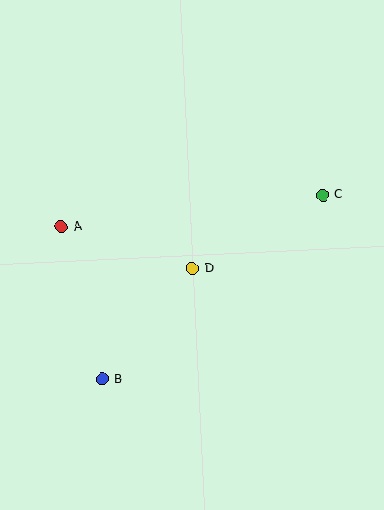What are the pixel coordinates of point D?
Point D is at (193, 269).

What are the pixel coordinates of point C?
Point C is at (323, 195).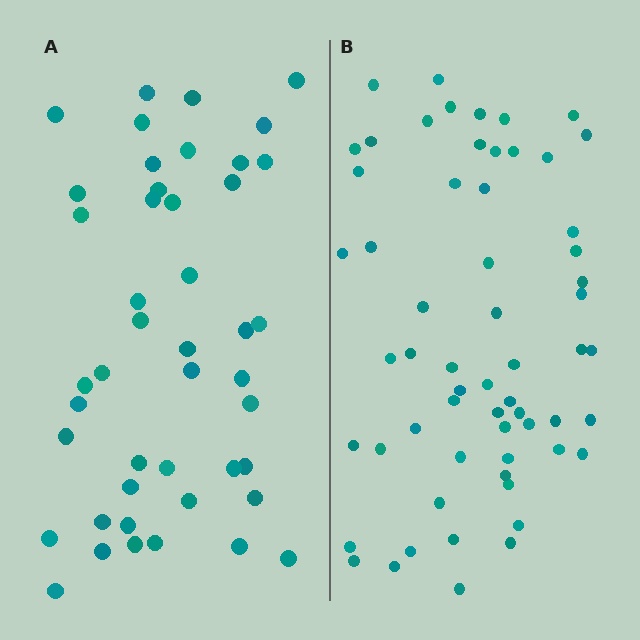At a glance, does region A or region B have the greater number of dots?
Region B (the right region) has more dots.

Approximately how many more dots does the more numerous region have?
Region B has approximately 15 more dots than region A.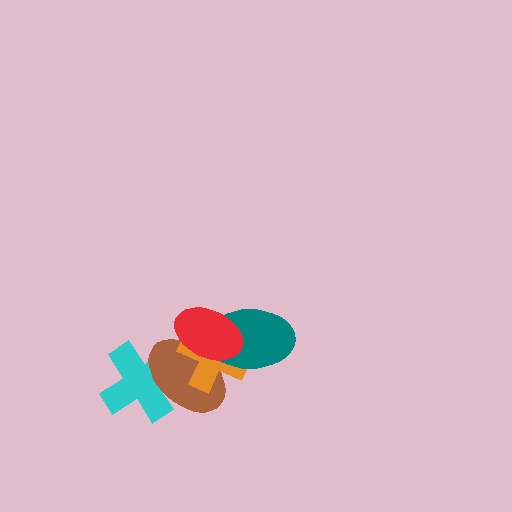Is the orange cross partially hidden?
Yes, it is partially covered by another shape.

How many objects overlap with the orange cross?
3 objects overlap with the orange cross.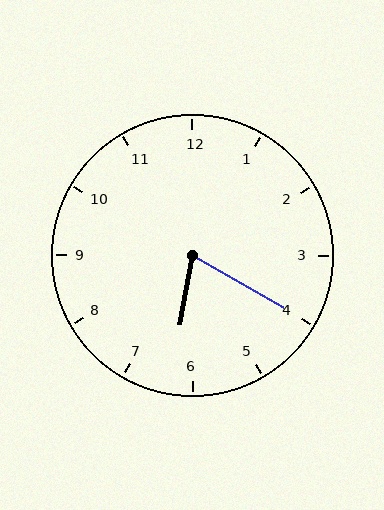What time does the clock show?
6:20.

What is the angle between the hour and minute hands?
Approximately 70 degrees.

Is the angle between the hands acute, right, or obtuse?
It is acute.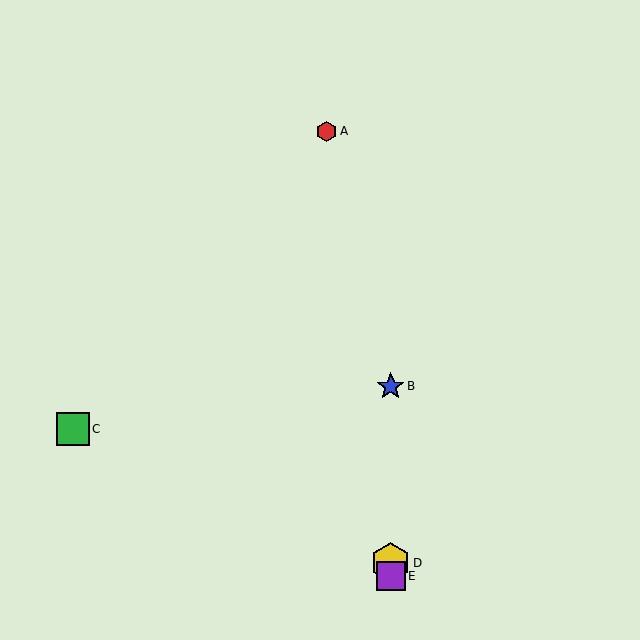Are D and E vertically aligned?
Yes, both are at x≈391.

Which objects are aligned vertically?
Objects B, D, E are aligned vertically.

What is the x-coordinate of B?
Object B is at x≈391.